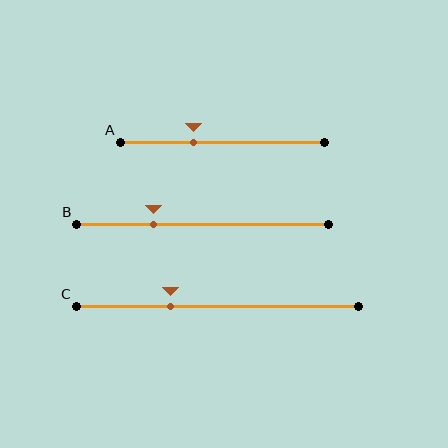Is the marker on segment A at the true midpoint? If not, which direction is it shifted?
No, the marker on segment A is shifted to the left by about 14% of the segment length.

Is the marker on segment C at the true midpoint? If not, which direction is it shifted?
No, the marker on segment C is shifted to the left by about 17% of the segment length.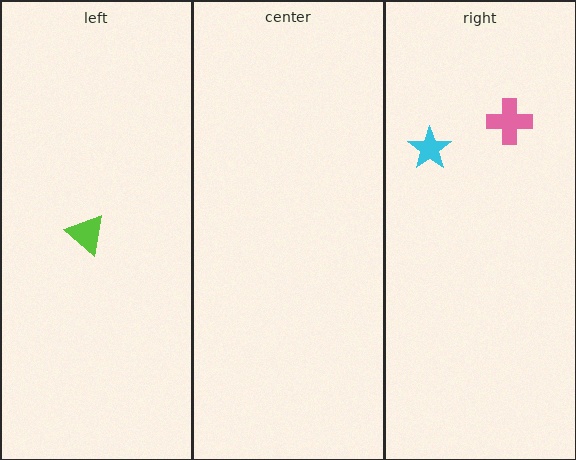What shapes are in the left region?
The lime triangle.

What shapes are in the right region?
The cyan star, the pink cross.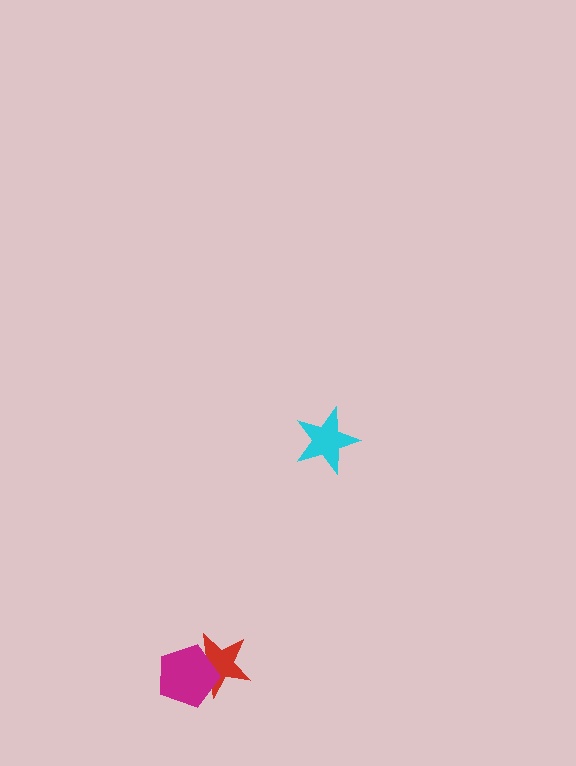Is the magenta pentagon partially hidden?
No, no other shape covers it.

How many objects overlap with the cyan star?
0 objects overlap with the cyan star.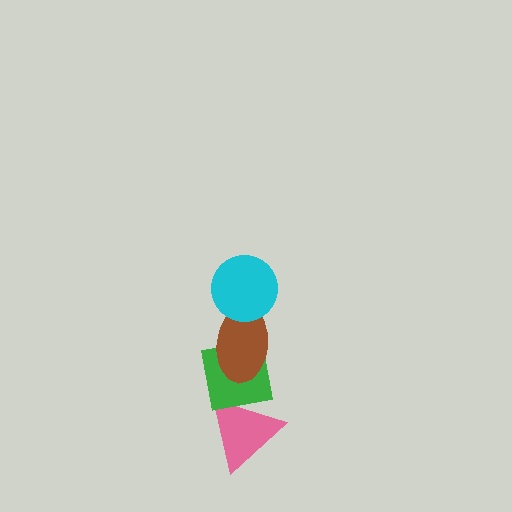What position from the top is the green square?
The green square is 3rd from the top.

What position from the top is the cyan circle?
The cyan circle is 1st from the top.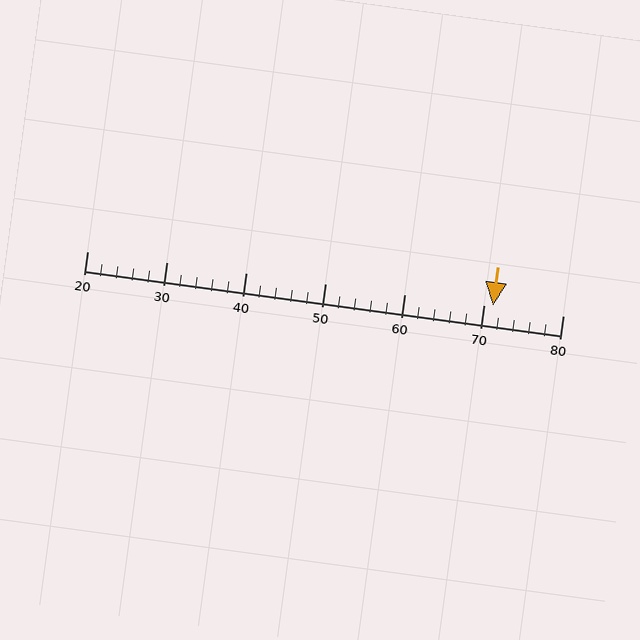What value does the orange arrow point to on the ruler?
The orange arrow points to approximately 71.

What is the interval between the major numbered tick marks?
The major tick marks are spaced 10 units apart.